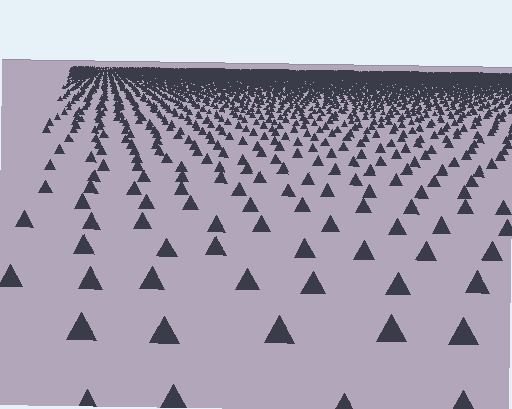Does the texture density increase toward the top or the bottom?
Density increases toward the top.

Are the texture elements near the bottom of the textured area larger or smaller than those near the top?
Larger. Near the bottom, elements are closer to the viewer and appear at a bigger on-screen size.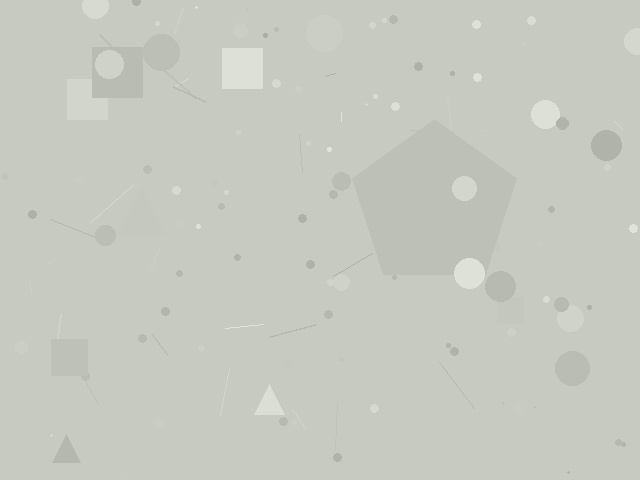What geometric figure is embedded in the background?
A pentagon is embedded in the background.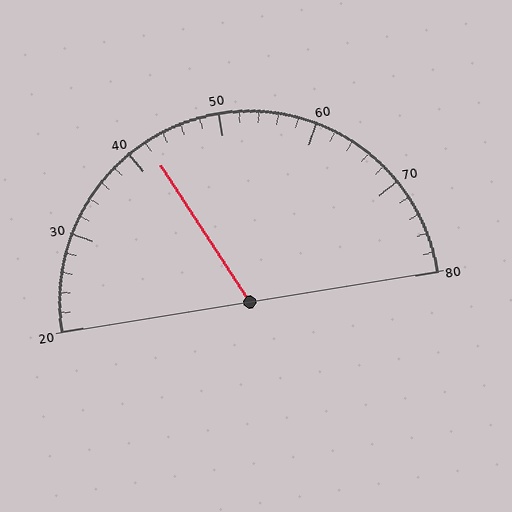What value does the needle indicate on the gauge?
The needle indicates approximately 42.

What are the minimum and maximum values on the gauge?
The gauge ranges from 20 to 80.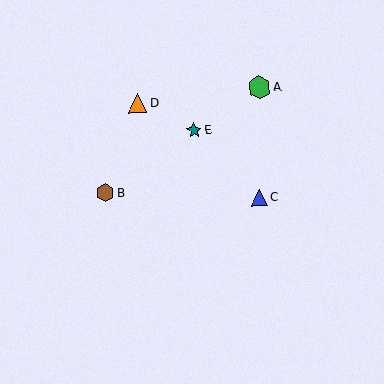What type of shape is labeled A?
Shape A is a green hexagon.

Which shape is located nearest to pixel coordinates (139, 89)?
The orange triangle (labeled D) at (137, 103) is nearest to that location.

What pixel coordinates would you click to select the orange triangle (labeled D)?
Click at (137, 103) to select the orange triangle D.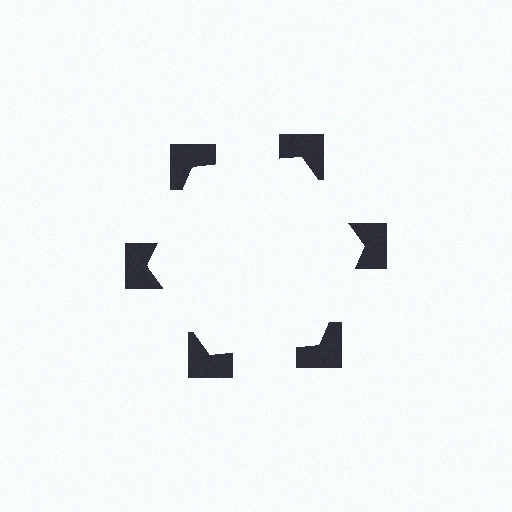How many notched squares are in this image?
There are 6 — one at each vertex of the illusory hexagon.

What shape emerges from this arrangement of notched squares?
An illusory hexagon — its edges are inferred from the aligned wedge cuts in the notched squares, not physically drawn.